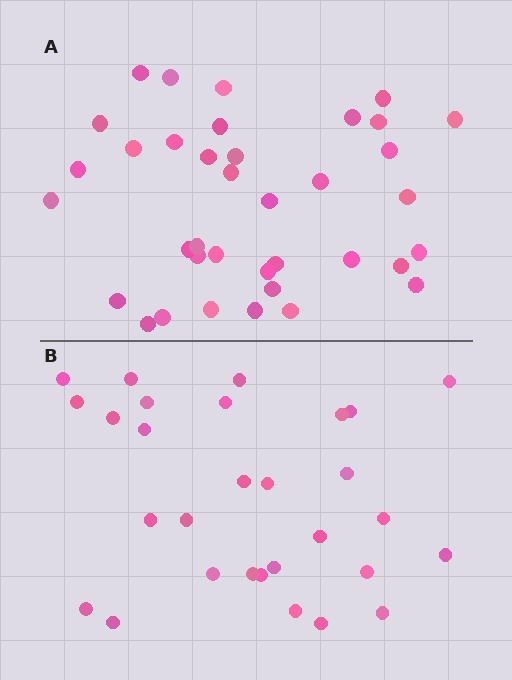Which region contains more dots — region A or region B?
Region A (the top region) has more dots.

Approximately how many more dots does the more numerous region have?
Region A has roughly 8 or so more dots than region B.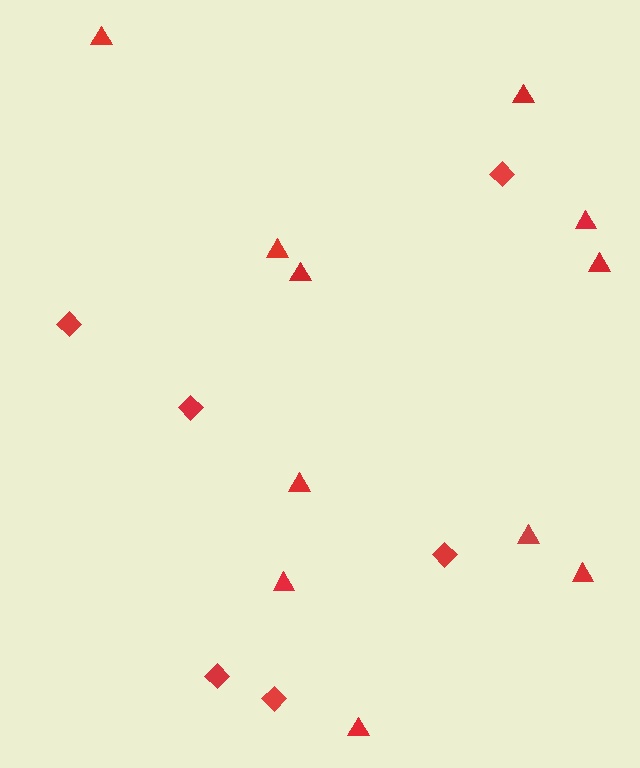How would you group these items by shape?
There are 2 groups: one group of triangles (11) and one group of diamonds (6).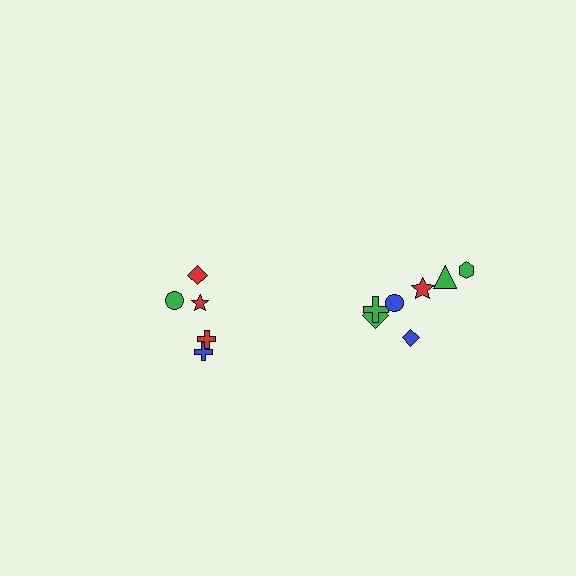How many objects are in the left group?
There are 5 objects.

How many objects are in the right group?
There are 7 objects.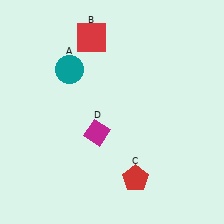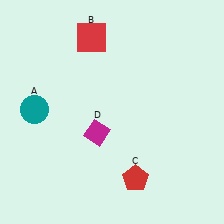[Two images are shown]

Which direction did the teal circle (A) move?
The teal circle (A) moved down.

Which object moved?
The teal circle (A) moved down.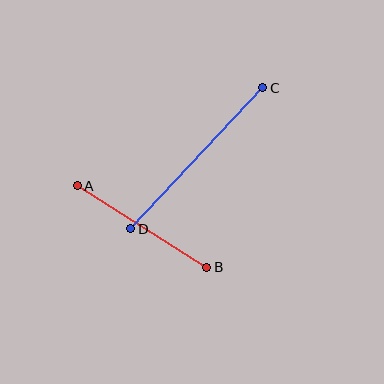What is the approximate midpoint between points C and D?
The midpoint is at approximately (197, 158) pixels.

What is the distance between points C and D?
The distance is approximately 193 pixels.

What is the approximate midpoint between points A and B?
The midpoint is at approximately (142, 227) pixels.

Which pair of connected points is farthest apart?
Points C and D are farthest apart.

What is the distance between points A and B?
The distance is approximately 153 pixels.